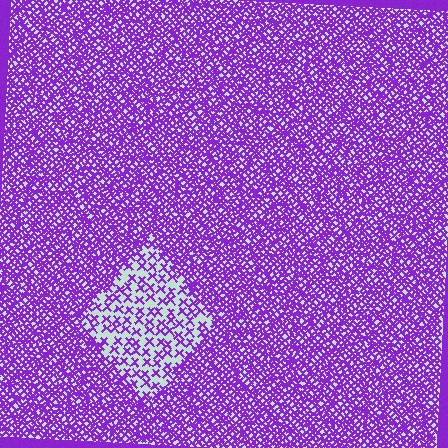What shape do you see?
I see a diamond.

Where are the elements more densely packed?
The elements are more densely packed outside the diamond boundary.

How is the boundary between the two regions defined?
The boundary is defined by a change in element density (approximately 2.7x ratio). All elements are the same color, size, and shape.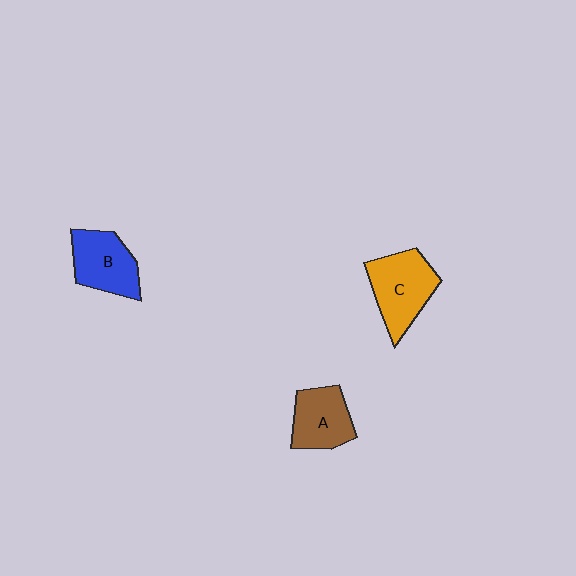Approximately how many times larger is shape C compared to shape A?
Approximately 1.3 times.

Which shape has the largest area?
Shape C (orange).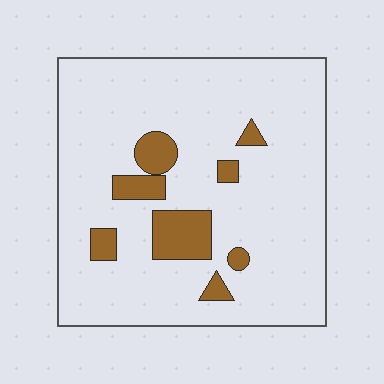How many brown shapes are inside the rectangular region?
8.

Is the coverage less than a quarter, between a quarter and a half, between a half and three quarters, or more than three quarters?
Less than a quarter.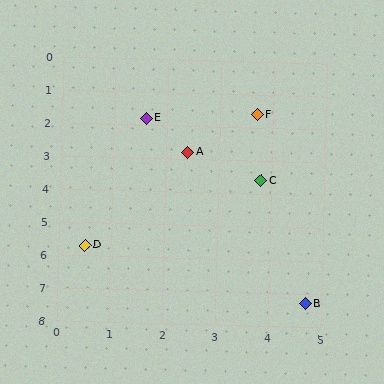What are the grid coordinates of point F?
Point F is at approximately (3.7, 1.6).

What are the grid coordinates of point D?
Point D is at approximately (0.5, 5.7).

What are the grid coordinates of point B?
Point B is at approximately (4.7, 7.3).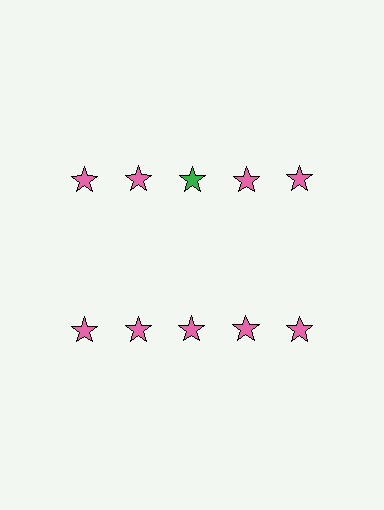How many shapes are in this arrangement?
There are 10 shapes arranged in a grid pattern.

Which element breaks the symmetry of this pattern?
The green star in the top row, center column breaks the symmetry. All other shapes are pink stars.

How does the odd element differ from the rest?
It has a different color: green instead of pink.